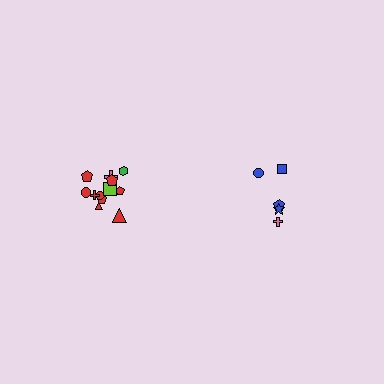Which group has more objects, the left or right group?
The left group.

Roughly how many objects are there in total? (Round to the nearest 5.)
Roughly 15 objects in total.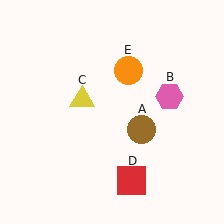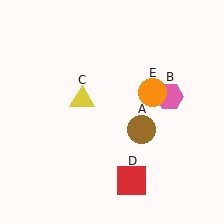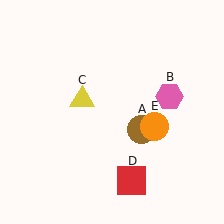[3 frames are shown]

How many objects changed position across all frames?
1 object changed position: orange circle (object E).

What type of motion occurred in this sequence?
The orange circle (object E) rotated clockwise around the center of the scene.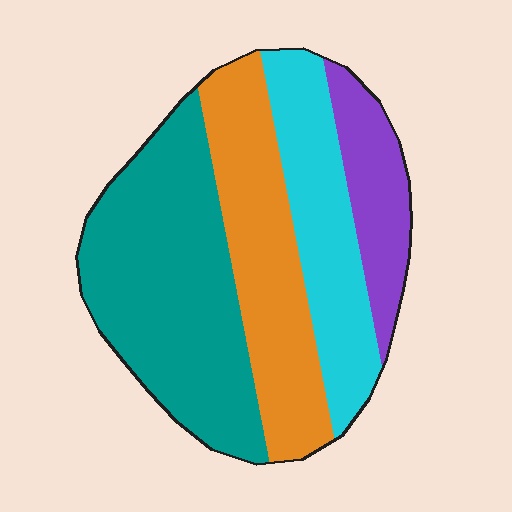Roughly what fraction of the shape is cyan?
Cyan covers 22% of the shape.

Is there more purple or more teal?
Teal.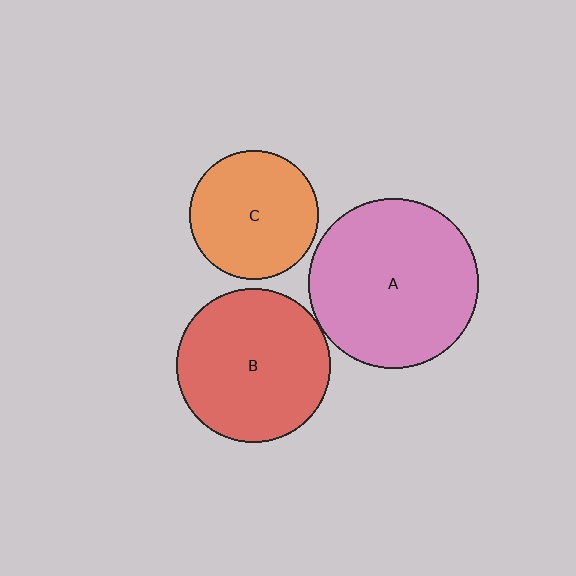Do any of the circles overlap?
No, none of the circles overlap.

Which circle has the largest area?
Circle A (pink).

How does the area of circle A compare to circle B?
Approximately 1.2 times.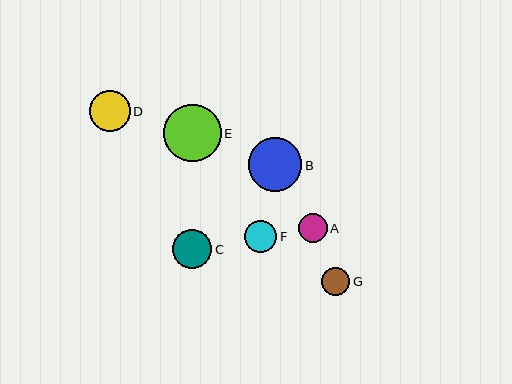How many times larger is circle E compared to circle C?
Circle E is approximately 1.4 times the size of circle C.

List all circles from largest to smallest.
From largest to smallest: E, B, D, C, F, A, G.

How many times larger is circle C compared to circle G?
Circle C is approximately 1.4 times the size of circle G.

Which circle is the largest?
Circle E is the largest with a size of approximately 57 pixels.